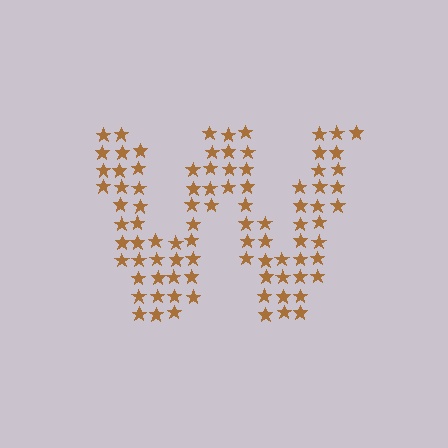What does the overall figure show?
The overall figure shows the letter W.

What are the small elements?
The small elements are stars.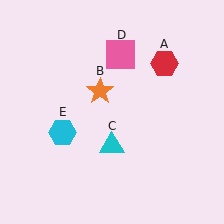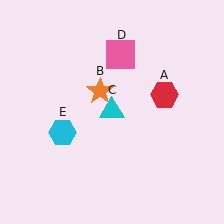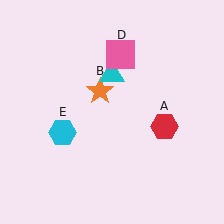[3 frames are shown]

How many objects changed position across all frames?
2 objects changed position: red hexagon (object A), cyan triangle (object C).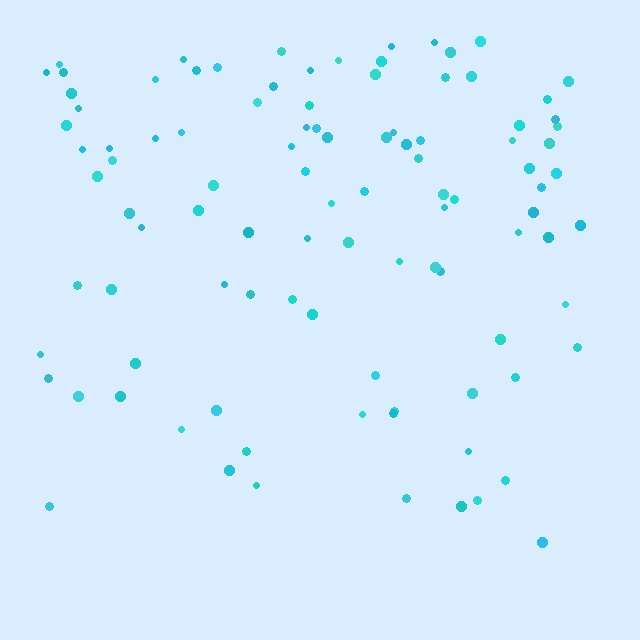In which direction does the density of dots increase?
From bottom to top, with the top side densest.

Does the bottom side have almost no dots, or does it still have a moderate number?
Still a moderate number, just noticeably fewer than the top.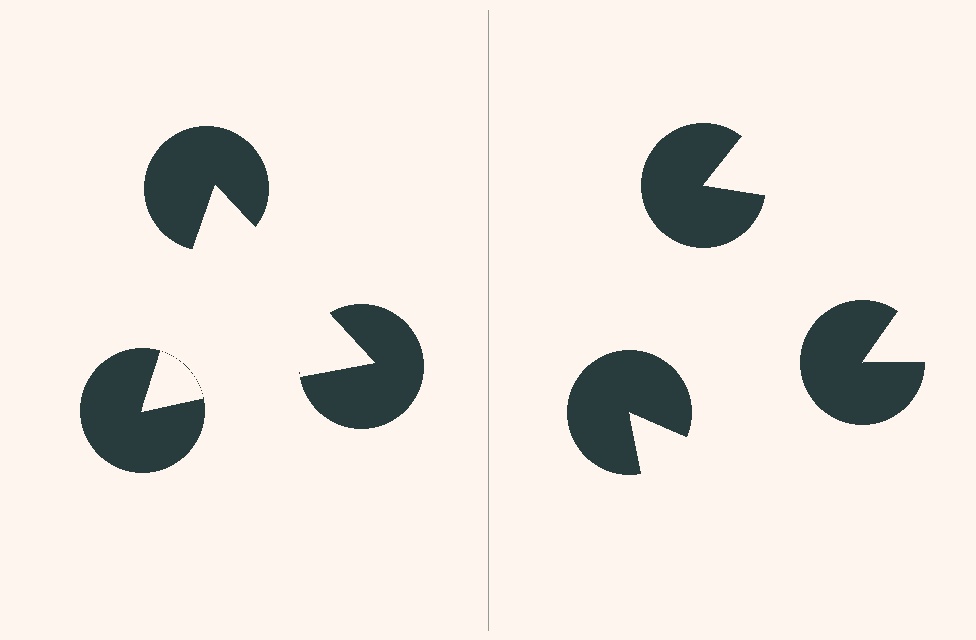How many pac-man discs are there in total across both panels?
6 — 3 on each side.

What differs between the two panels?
The pac-man discs are positioned identically on both sides; only the wedge orientations differ. On the left they align to a triangle; on the right they are misaligned.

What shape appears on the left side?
An illusory triangle.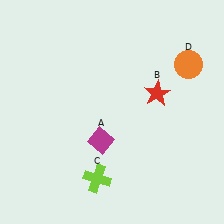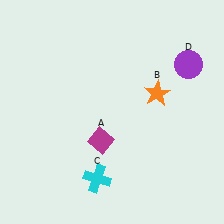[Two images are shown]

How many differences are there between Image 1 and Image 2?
There are 3 differences between the two images.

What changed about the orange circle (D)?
In Image 1, D is orange. In Image 2, it changed to purple.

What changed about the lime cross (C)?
In Image 1, C is lime. In Image 2, it changed to cyan.